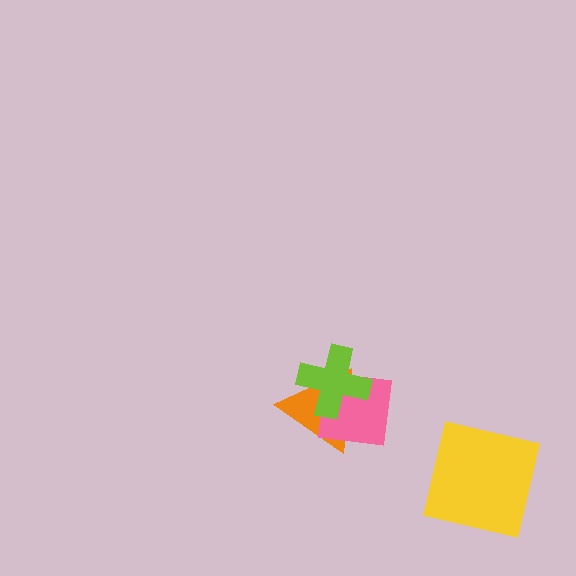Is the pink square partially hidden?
Yes, it is partially covered by another shape.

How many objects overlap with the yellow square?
0 objects overlap with the yellow square.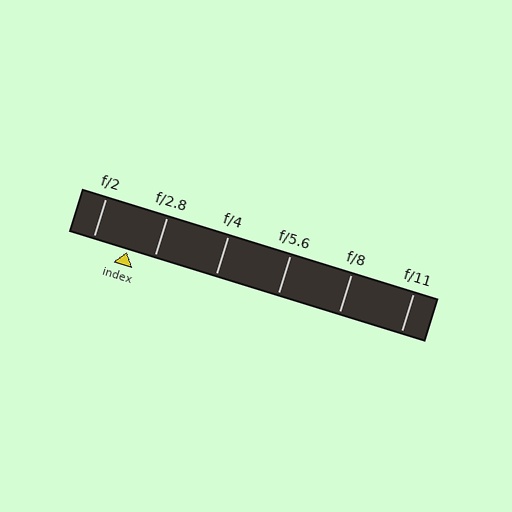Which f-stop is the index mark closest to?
The index mark is closest to f/2.8.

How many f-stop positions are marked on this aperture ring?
There are 6 f-stop positions marked.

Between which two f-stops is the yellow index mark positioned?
The index mark is between f/2 and f/2.8.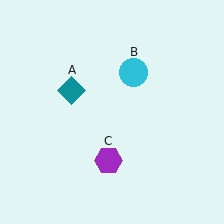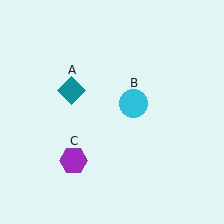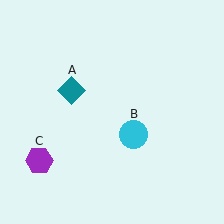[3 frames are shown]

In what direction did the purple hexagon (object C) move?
The purple hexagon (object C) moved left.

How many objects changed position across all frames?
2 objects changed position: cyan circle (object B), purple hexagon (object C).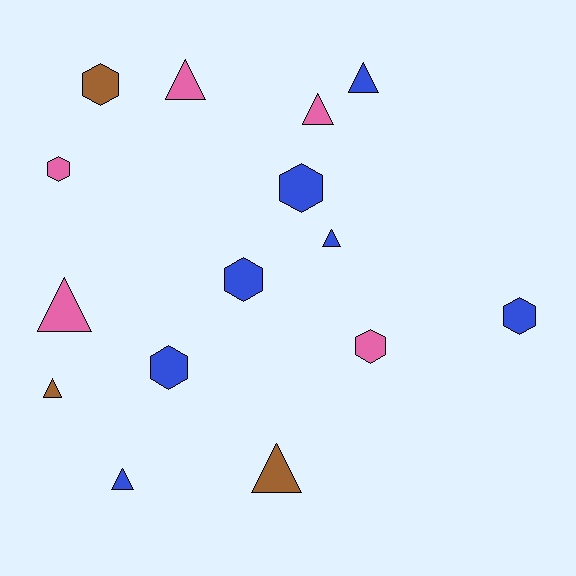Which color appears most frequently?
Blue, with 7 objects.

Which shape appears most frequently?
Triangle, with 8 objects.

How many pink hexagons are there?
There are 2 pink hexagons.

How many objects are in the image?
There are 15 objects.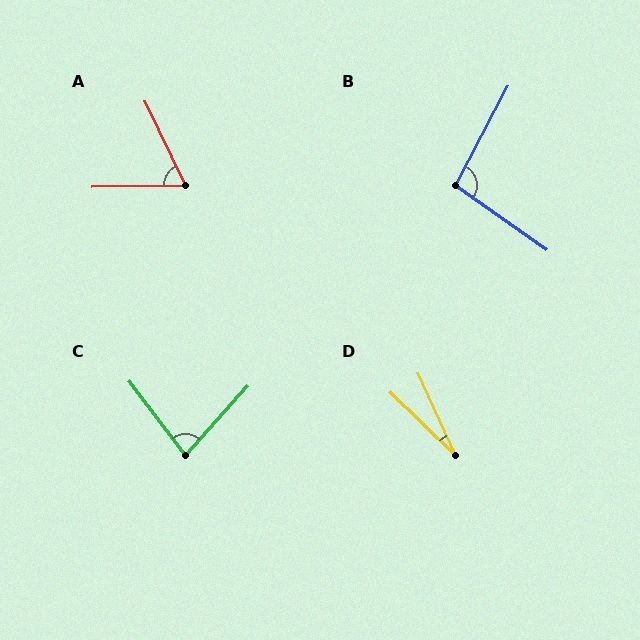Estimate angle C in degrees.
Approximately 79 degrees.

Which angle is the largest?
B, at approximately 97 degrees.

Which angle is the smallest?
D, at approximately 21 degrees.